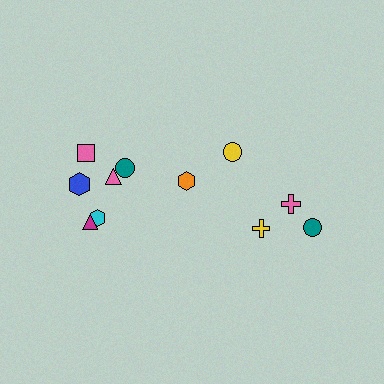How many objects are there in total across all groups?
There are 11 objects.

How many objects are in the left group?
There are 7 objects.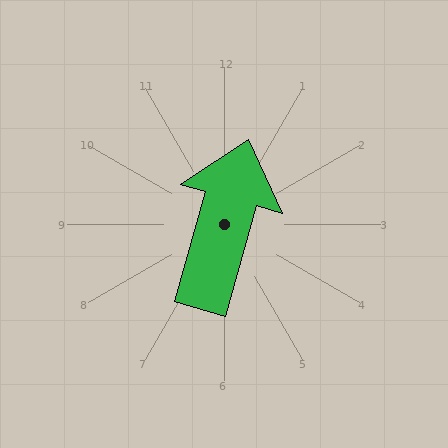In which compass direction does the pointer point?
North.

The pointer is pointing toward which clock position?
Roughly 1 o'clock.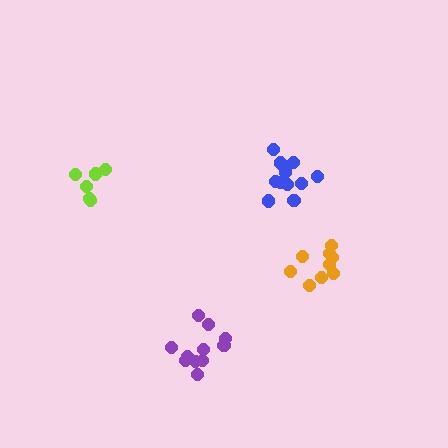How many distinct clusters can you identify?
There are 4 distinct clusters.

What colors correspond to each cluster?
The clusters are colored: purple, lime, orange, blue.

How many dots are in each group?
Group 1: 11 dots, Group 2: 6 dots, Group 3: 9 dots, Group 4: 12 dots (38 total).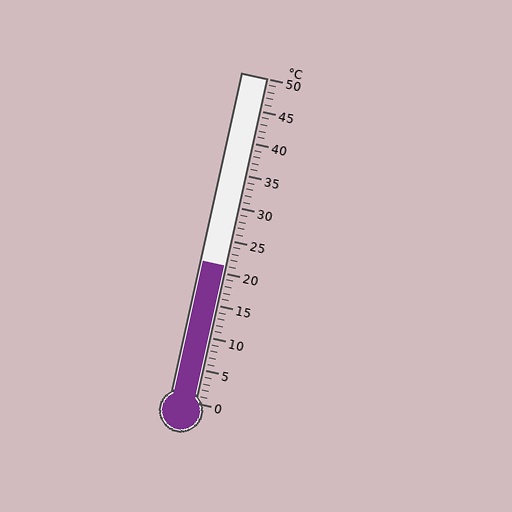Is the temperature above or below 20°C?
The temperature is above 20°C.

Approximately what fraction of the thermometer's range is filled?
The thermometer is filled to approximately 40% of its range.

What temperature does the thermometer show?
The thermometer shows approximately 21°C.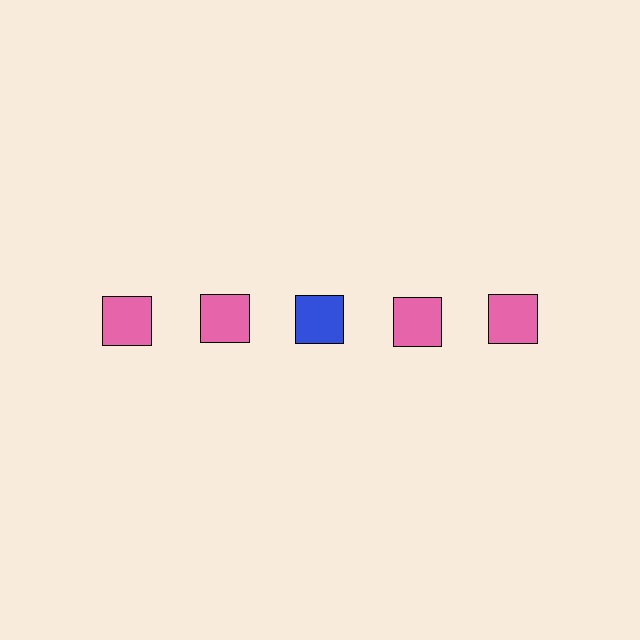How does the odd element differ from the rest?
It has a different color: blue instead of pink.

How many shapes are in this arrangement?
There are 5 shapes arranged in a grid pattern.